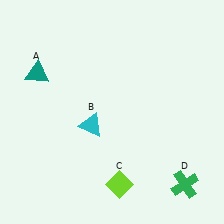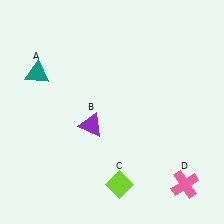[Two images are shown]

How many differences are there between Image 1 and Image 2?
There are 2 differences between the two images.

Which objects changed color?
B changed from cyan to purple. D changed from green to pink.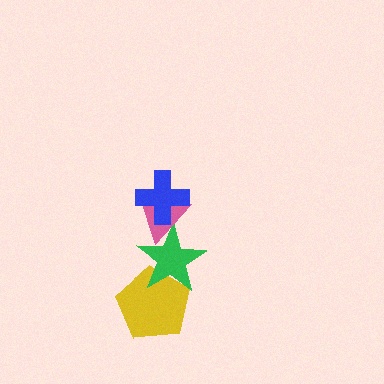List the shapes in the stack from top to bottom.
From top to bottom: the blue cross, the pink triangle, the green star, the yellow pentagon.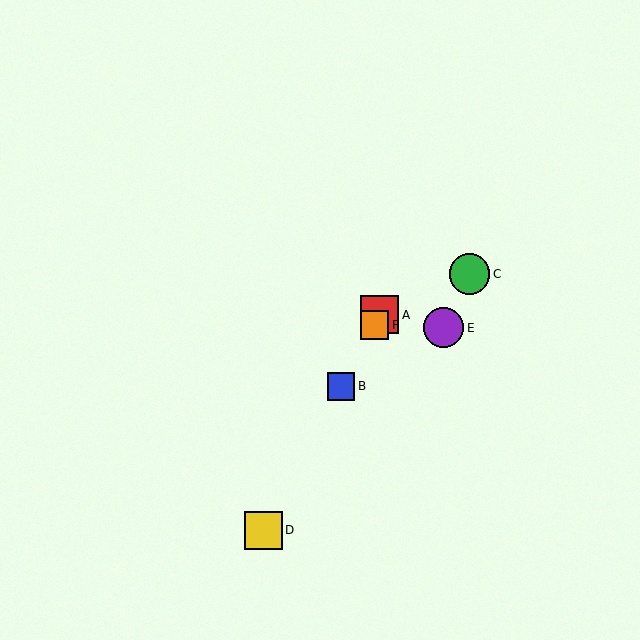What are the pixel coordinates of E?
Object E is at (443, 328).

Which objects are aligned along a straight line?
Objects A, B, D, F are aligned along a straight line.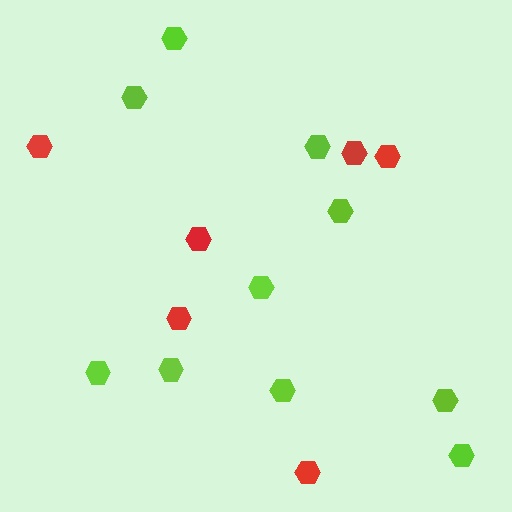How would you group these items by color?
There are 2 groups: one group of red hexagons (6) and one group of lime hexagons (10).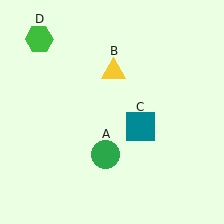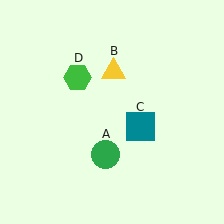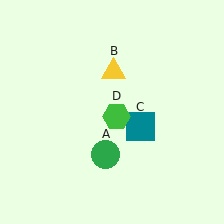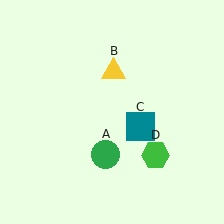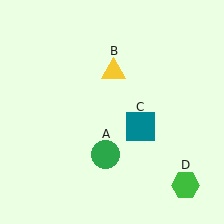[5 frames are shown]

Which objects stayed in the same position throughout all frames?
Green circle (object A) and yellow triangle (object B) and teal square (object C) remained stationary.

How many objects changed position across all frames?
1 object changed position: green hexagon (object D).